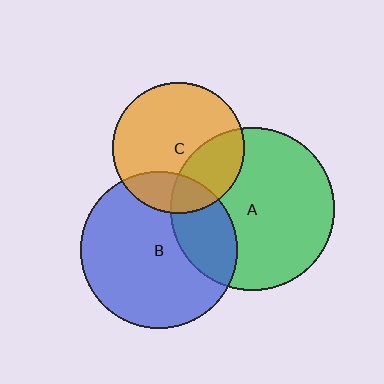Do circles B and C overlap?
Yes.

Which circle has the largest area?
Circle A (green).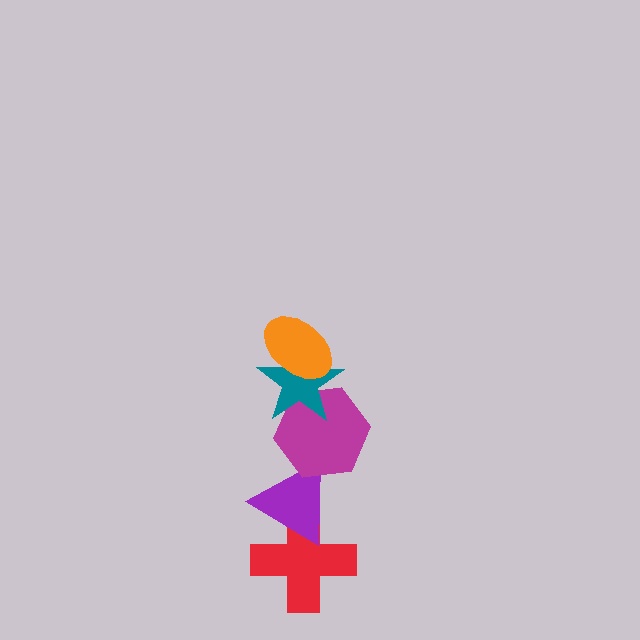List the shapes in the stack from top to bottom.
From top to bottom: the orange ellipse, the teal star, the magenta hexagon, the purple triangle, the red cross.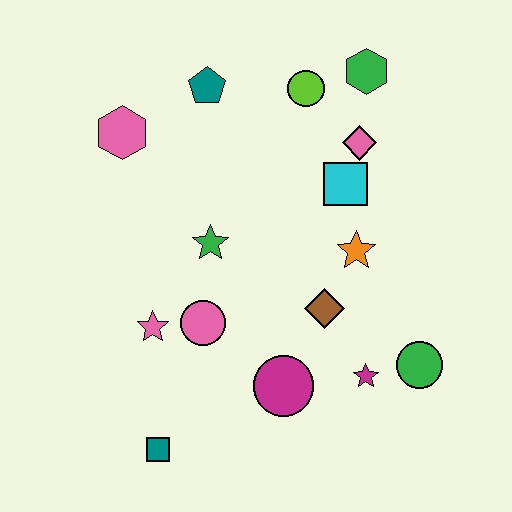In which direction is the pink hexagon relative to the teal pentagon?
The pink hexagon is to the left of the teal pentagon.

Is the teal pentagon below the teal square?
No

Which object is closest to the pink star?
The pink circle is closest to the pink star.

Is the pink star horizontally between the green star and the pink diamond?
No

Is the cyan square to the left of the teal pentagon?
No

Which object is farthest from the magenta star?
The pink hexagon is farthest from the magenta star.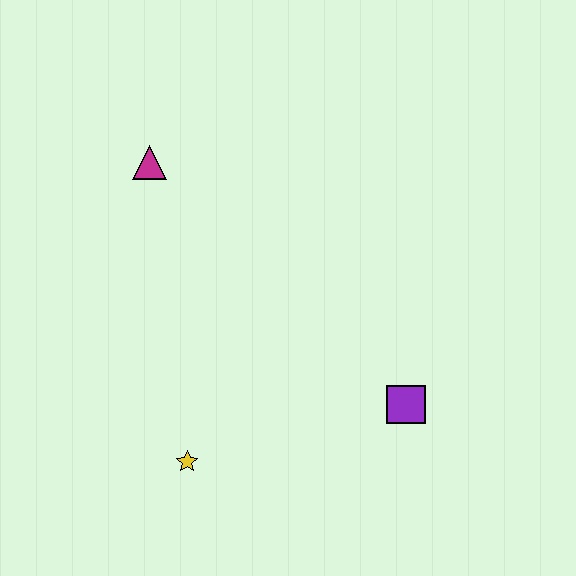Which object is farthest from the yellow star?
The magenta triangle is farthest from the yellow star.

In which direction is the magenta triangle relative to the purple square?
The magenta triangle is to the left of the purple square.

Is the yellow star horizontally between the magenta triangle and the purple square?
Yes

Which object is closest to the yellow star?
The purple square is closest to the yellow star.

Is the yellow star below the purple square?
Yes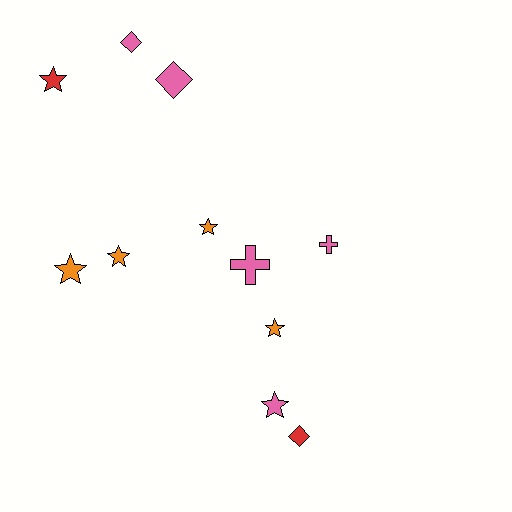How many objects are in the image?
There are 11 objects.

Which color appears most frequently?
Pink, with 5 objects.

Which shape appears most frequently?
Star, with 6 objects.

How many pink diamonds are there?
There are 2 pink diamonds.